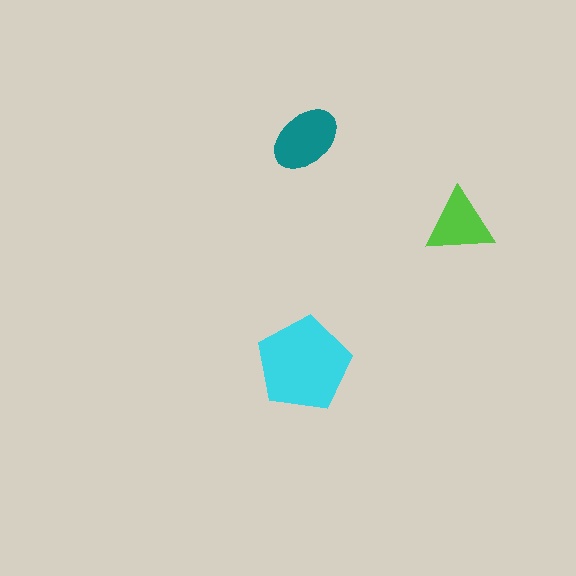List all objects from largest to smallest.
The cyan pentagon, the teal ellipse, the lime triangle.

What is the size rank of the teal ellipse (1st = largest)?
2nd.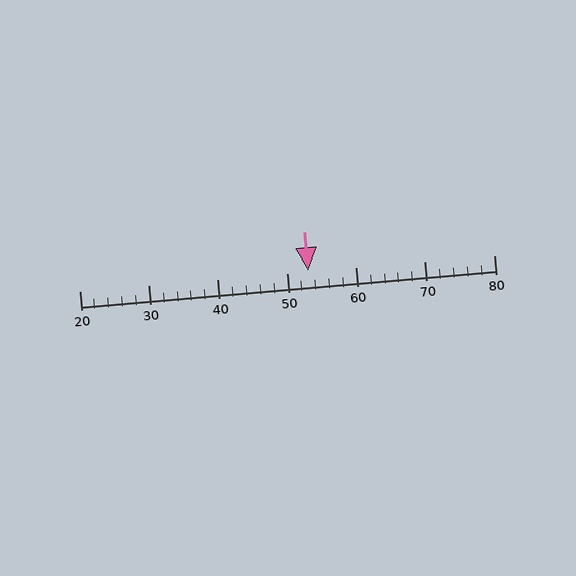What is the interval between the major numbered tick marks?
The major tick marks are spaced 10 units apart.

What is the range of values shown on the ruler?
The ruler shows values from 20 to 80.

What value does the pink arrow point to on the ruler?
The pink arrow points to approximately 53.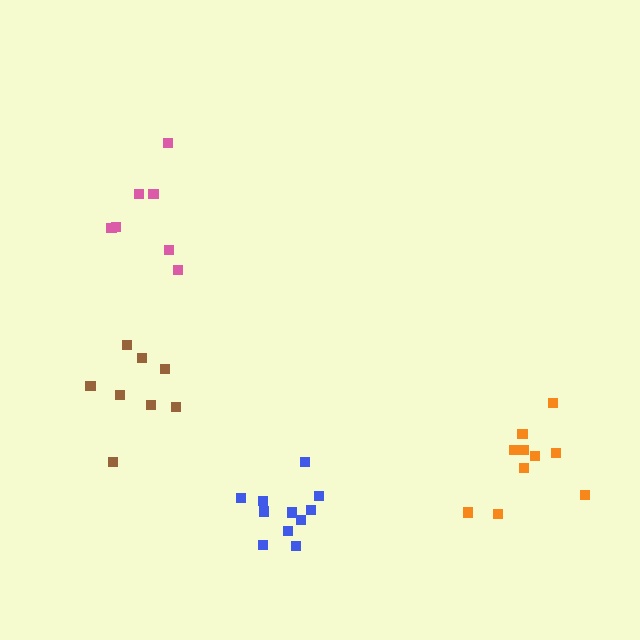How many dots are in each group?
Group 1: 10 dots, Group 2: 11 dots, Group 3: 7 dots, Group 4: 8 dots (36 total).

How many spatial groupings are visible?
There are 4 spatial groupings.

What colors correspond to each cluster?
The clusters are colored: orange, blue, pink, brown.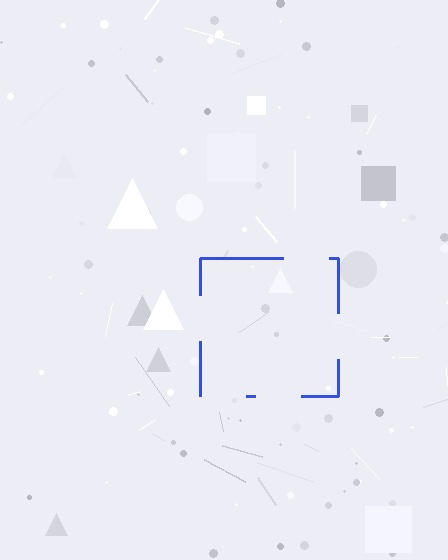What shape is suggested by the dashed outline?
The dashed outline suggests a square.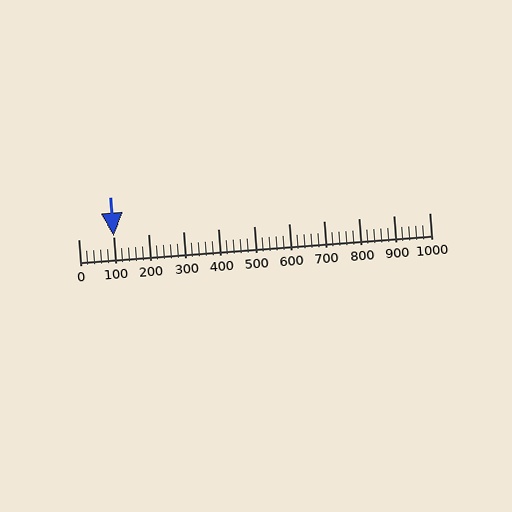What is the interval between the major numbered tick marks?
The major tick marks are spaced 100 units apart.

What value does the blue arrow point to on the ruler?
The blue arrow points to approximately 102.